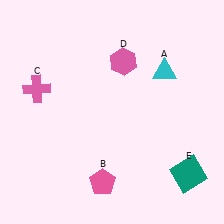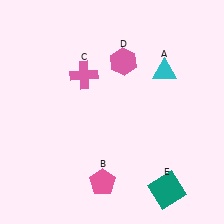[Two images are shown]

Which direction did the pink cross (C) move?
The pink cross (C) moved right.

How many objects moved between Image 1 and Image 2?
2 objects moved between the two images.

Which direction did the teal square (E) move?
The teal square (E) moved left.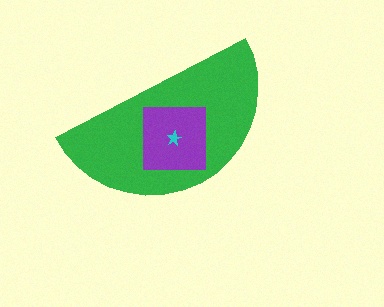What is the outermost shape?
The green semicircle.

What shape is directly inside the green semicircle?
The purple square.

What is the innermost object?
The cyan star.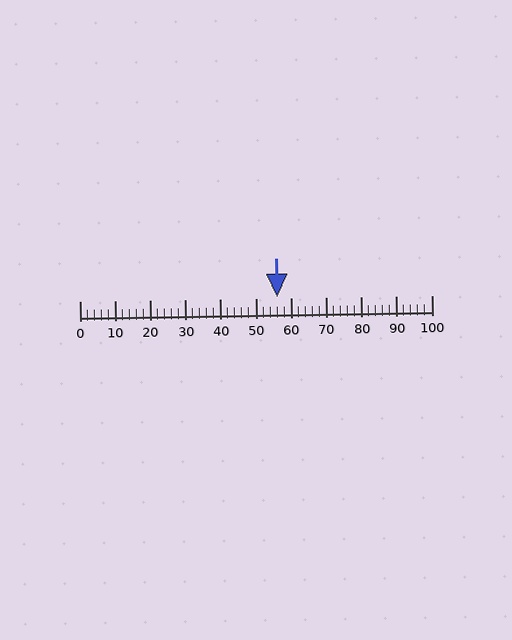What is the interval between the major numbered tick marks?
The major tick marks are spaced 10 units apart.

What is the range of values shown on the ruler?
The ruler shows values from 0 to 100.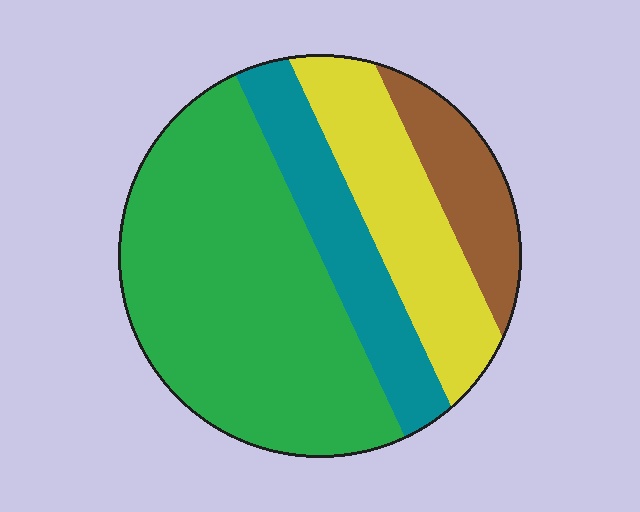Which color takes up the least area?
Brown, at roughly 10%.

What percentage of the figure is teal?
Teal covers around 15% of the figure.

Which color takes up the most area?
Green, at roughly 50%.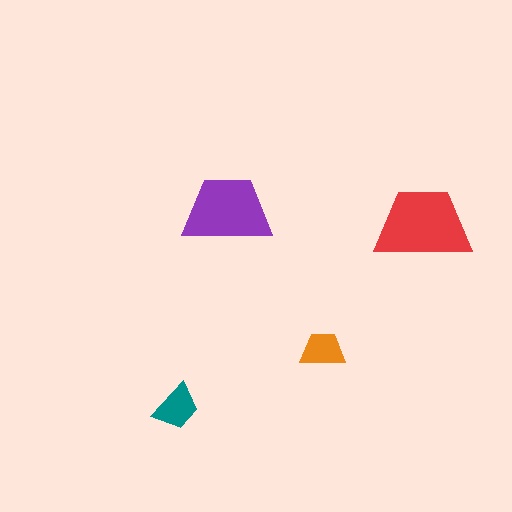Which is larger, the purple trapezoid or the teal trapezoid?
The purple one.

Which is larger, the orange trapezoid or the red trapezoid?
The red one.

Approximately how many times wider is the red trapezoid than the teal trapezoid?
About 2 times wider.